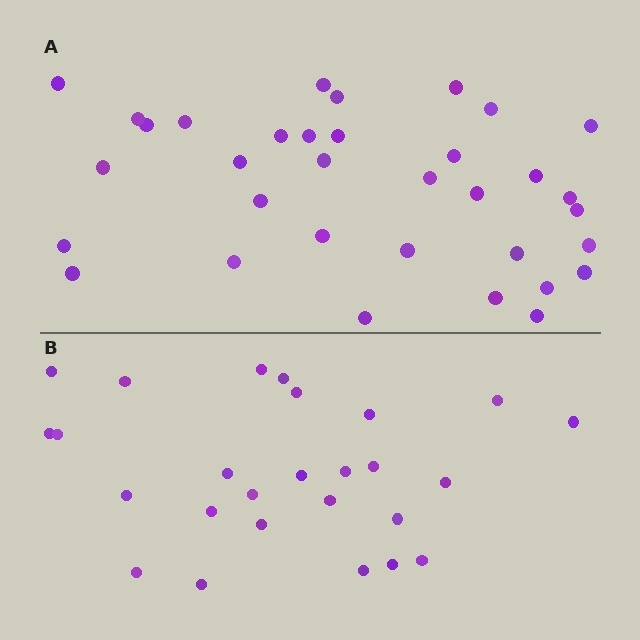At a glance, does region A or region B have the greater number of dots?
Region A (the top region) has more dots.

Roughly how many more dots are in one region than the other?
Region A has roughly 8 or so more dots than region B.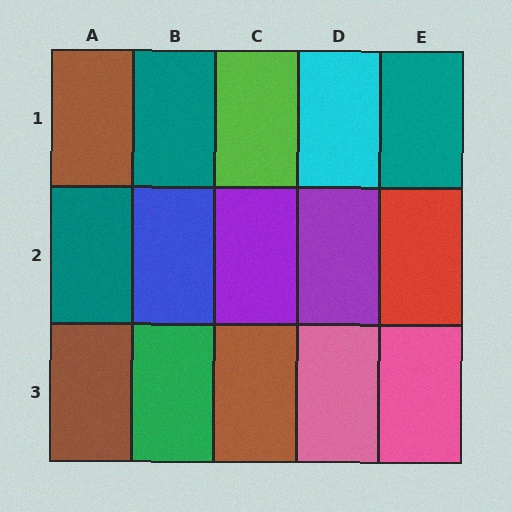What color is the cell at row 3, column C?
Brown.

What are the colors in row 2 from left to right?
Teal, blue, purple, purple, red.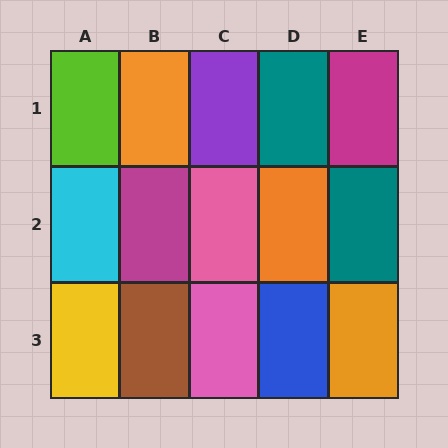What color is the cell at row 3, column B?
Brown.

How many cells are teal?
2 cells are teal.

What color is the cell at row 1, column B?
Orange.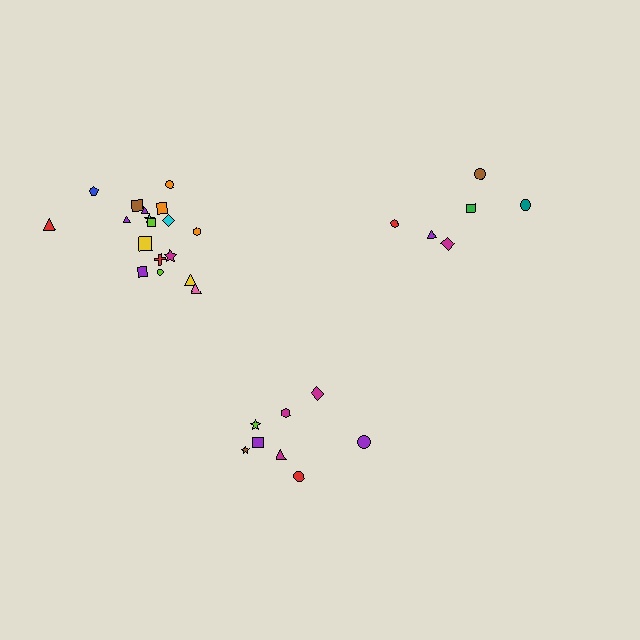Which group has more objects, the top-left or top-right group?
The top-left group.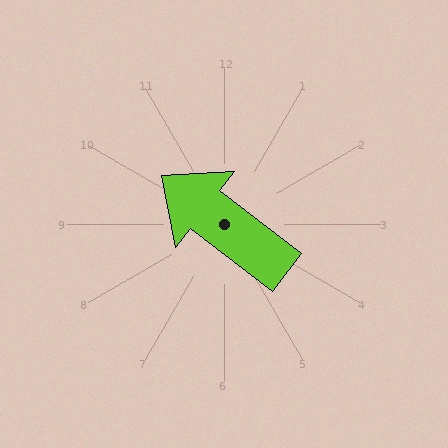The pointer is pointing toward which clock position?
Roughly 10 o'clock.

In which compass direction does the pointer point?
Northwest.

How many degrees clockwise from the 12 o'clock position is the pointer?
Approximately 308 degrees.